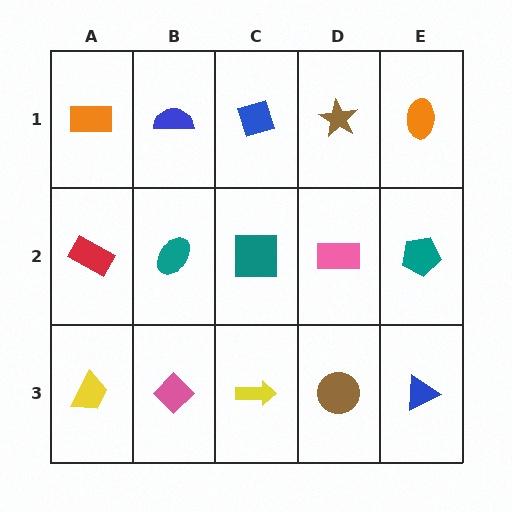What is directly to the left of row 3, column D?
A yellow arrow.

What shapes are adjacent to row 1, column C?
A teal square (row 2, column C), a blue semicircle (row 1, column B), a brown star (row 1, column D).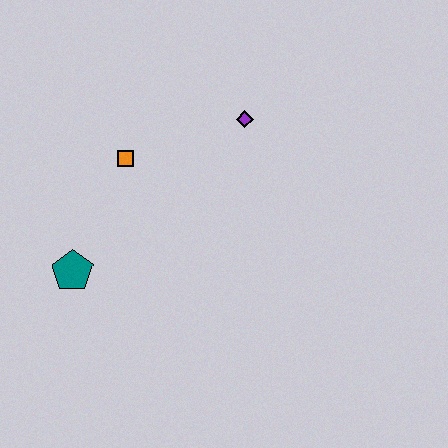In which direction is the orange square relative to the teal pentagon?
The orange square is above the teal pentagon.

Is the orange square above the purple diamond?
No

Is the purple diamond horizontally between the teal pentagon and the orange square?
No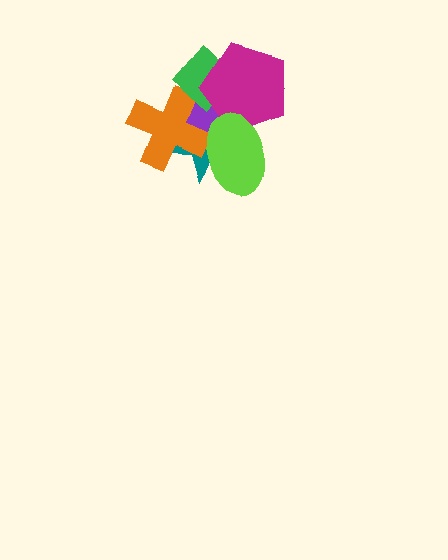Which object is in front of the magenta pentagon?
The lime ellipse is in front of the magenta pentagon.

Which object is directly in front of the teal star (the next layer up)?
The purple hexagon is directly in front of the teal star.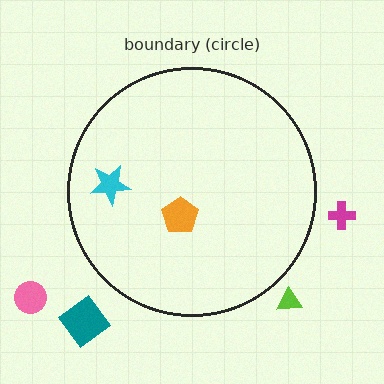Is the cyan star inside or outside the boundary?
Inside.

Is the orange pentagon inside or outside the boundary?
Inside.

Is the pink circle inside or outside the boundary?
Outside.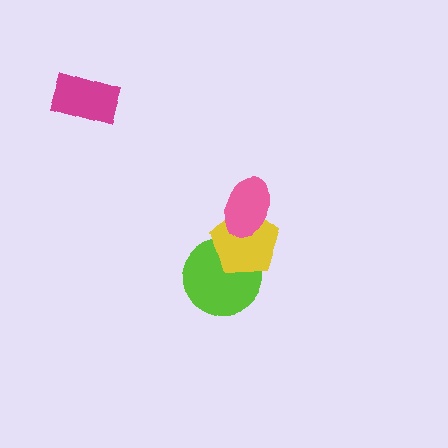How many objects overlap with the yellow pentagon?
2 objects overlap with the yellow pentagon.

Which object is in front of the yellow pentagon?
The pink ellipse is in front of the yellow pentagon.